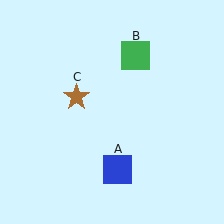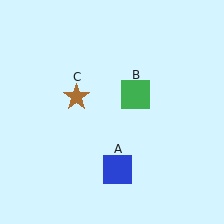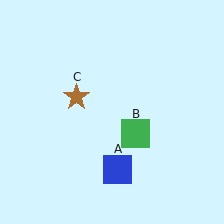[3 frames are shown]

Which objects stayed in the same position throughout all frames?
Blue square (object A) and brown star (object C) remained stationary.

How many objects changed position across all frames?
1 object changed position: green square (object B).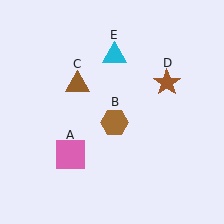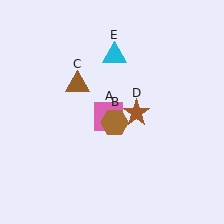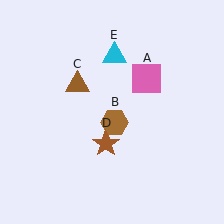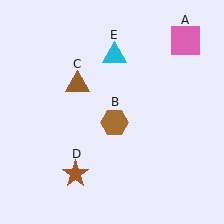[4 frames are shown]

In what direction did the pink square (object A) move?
The pink square (object A) moved up and to the right.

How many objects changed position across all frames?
2 objects changed position: pink square (object A), brown star (object D).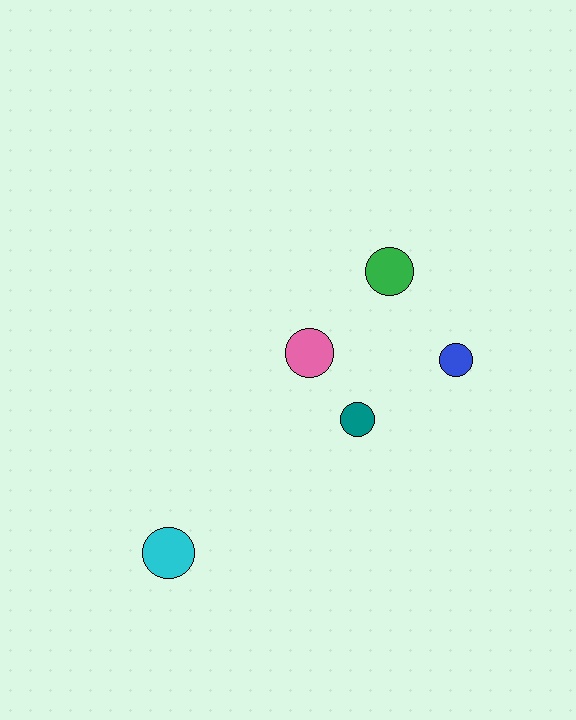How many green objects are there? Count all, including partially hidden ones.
There is 1 green object.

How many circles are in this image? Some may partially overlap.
There are 5 circles.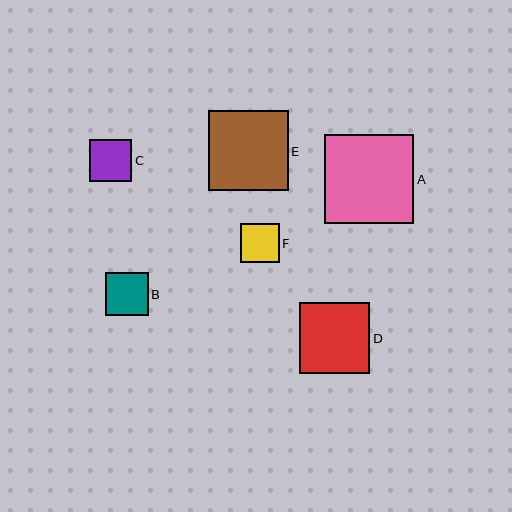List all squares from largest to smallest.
From largest to smallest: A, E, D, B, C, F.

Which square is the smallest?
Square F is the smallest with a size of approximately 39 pixels.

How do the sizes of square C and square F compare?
Square C and square F are approximately the same size.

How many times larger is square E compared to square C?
Square E is approximately 1.9 times the size of square C.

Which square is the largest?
Square A is the largest with a size of approximately 89 pixels.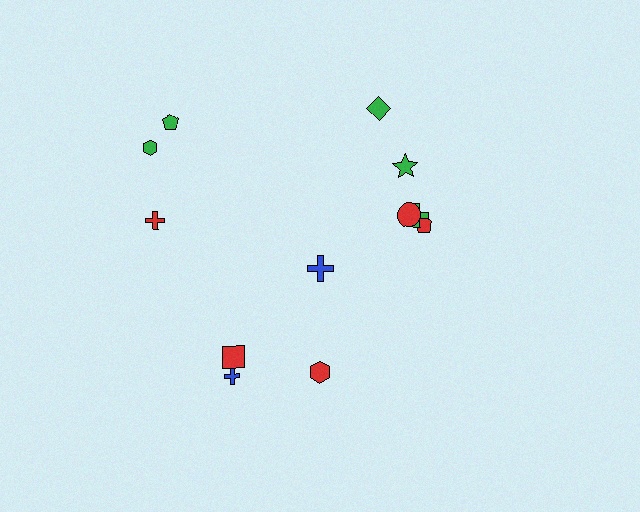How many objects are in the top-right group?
There are 5 objects.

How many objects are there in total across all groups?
There are 12 objects.